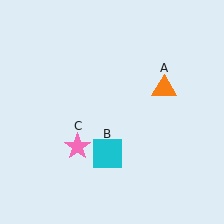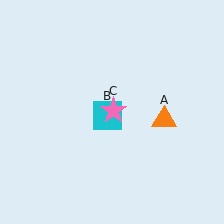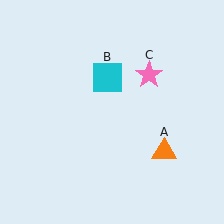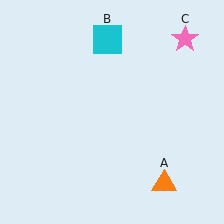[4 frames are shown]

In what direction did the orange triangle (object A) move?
The orange triangle (object A) moved down.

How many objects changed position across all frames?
3 objects changed position: orange triangle (object A), cyan square (object B), pink star (object C).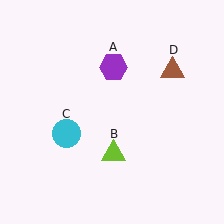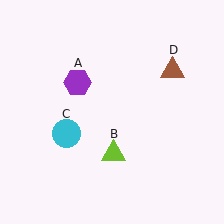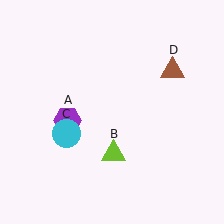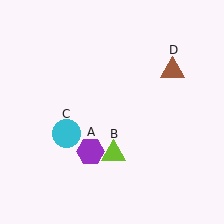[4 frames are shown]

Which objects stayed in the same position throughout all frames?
Lime triangle (object B) and cyan circle (object C) and brown triangle (object D) remained stationary.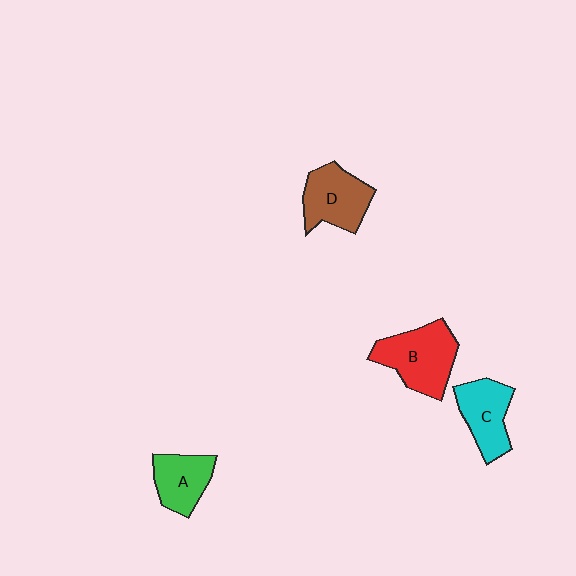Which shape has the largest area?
Shape B (red).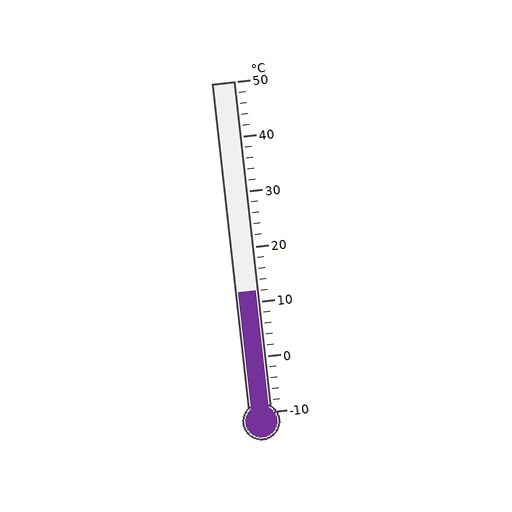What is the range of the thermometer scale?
The thermometer scale ranges from -10°C to 50°C.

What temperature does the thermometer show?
The thermometer shows approximately 12°C.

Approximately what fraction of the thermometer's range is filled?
The thermometer is filled to approximately 35% of its range.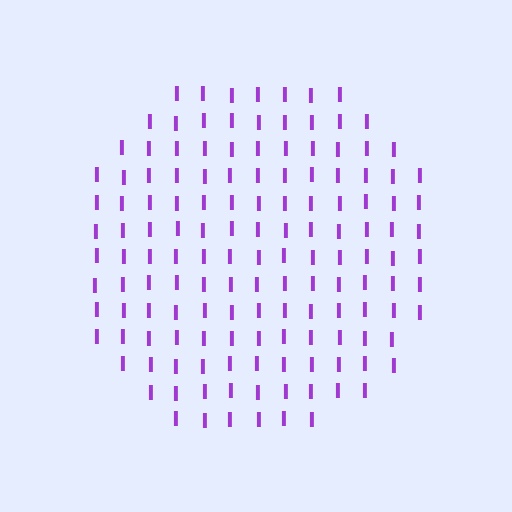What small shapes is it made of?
It is made of small letter I's.